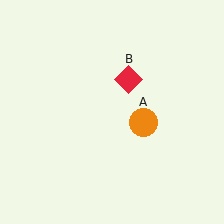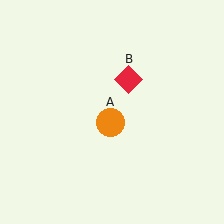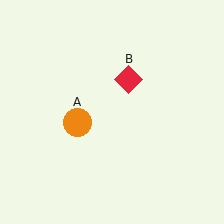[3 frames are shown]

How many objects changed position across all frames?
1 object changed position: orange circle (object A).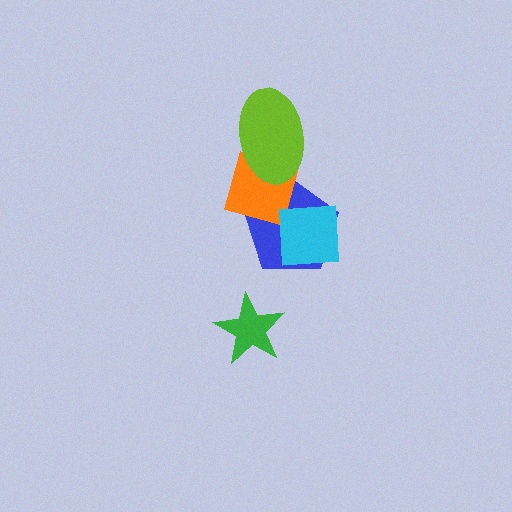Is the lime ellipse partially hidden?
No, no other shape covers it.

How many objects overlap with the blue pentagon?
2 objects overlap with the blue pentagon.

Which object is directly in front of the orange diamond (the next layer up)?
The cyan square is directly in front of the orange diamond.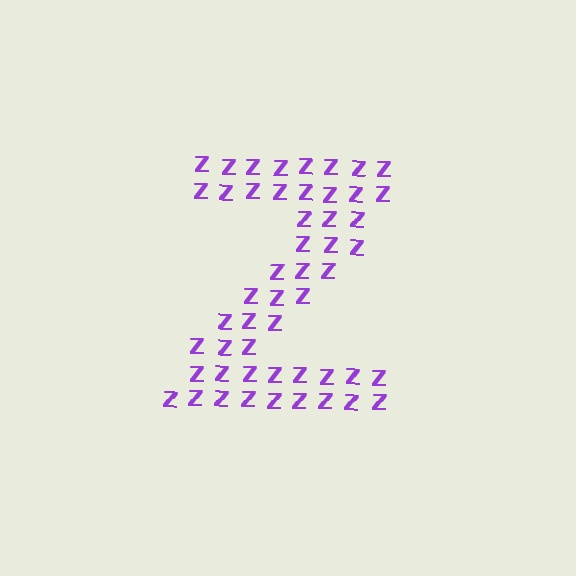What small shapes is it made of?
It is made of small letter Z's.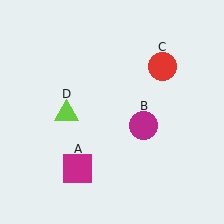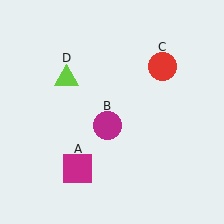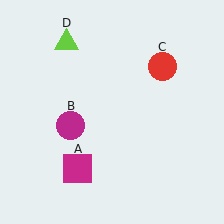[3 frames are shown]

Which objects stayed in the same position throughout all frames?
Magenta square (object A) and red circle (object C) remained stationary.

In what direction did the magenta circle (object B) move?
The magenta circle (object B) moved left.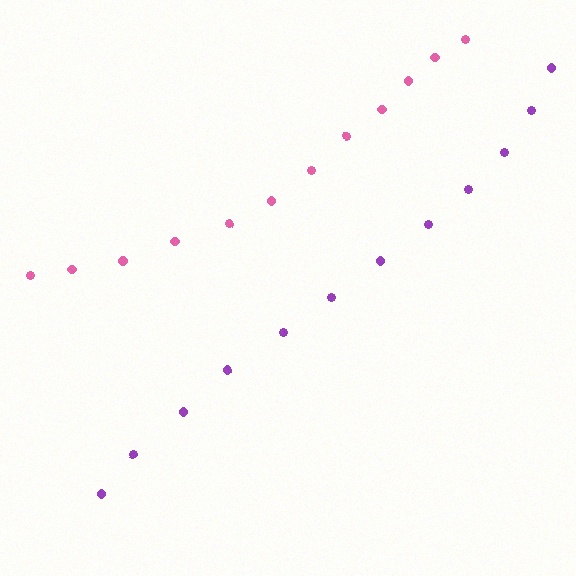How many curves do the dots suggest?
There are 2 distinct paths.